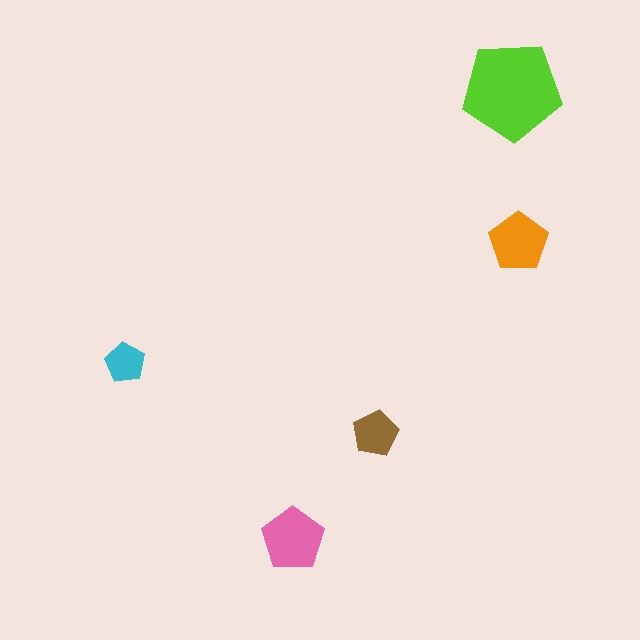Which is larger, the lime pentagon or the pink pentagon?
The lime one.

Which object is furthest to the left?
The cyan pentagon is leftmost.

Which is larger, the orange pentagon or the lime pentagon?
The lime one.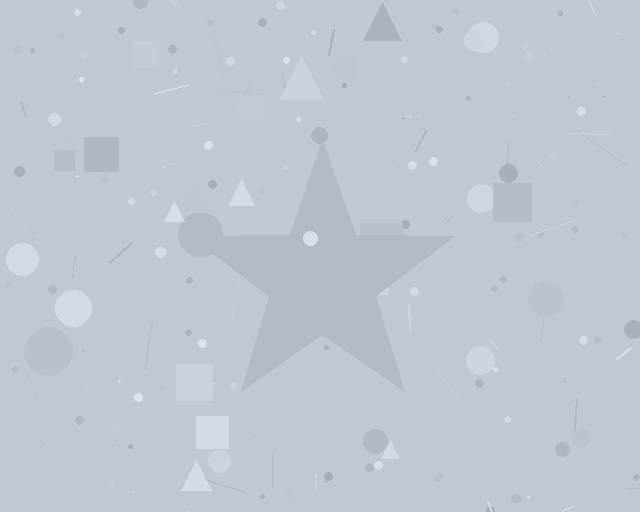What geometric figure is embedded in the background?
A star is embedded in the background.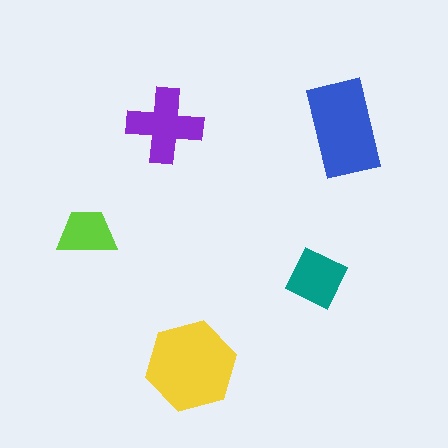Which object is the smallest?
The lime trapezoid.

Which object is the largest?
The yellow hexagon.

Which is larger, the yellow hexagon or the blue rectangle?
The yellow hexagon.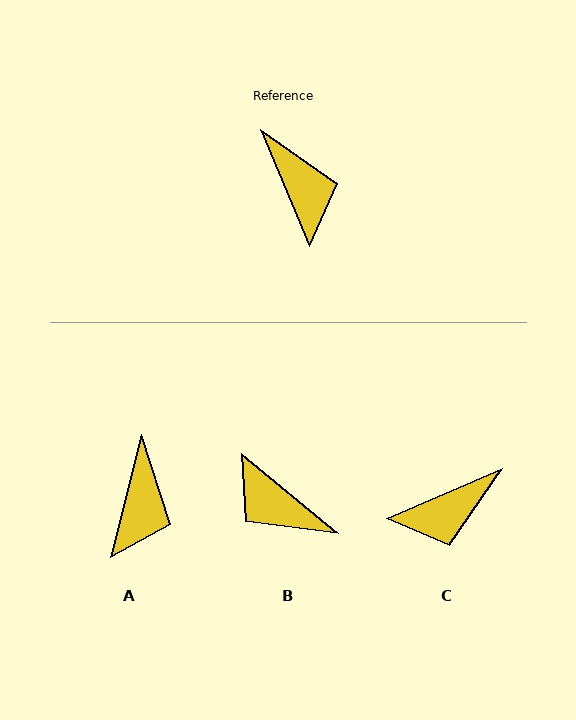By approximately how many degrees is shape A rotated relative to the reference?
Approximately 37 degrees clockwise.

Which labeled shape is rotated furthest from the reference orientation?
B, about 152 degrees away.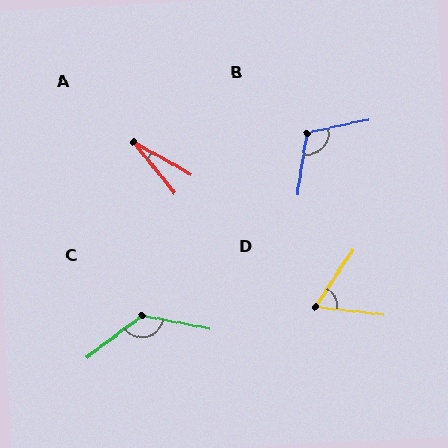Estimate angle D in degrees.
Approximately 64 degrees.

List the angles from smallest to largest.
A (21°), D (64°), B (111°), C (132°).